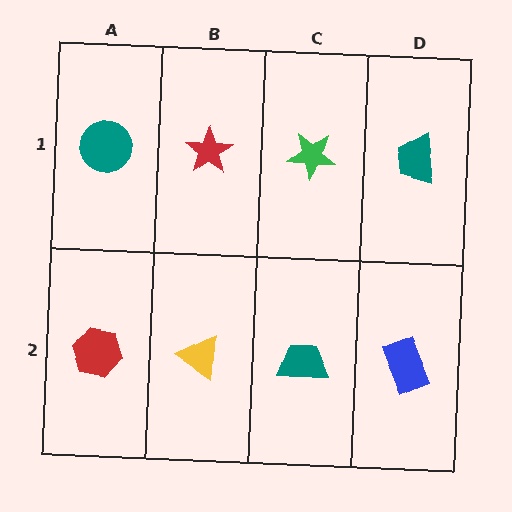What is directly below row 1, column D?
A blue rectangle.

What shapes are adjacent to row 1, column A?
A red hexagon (row 2, column A), a red star (row 1, column B).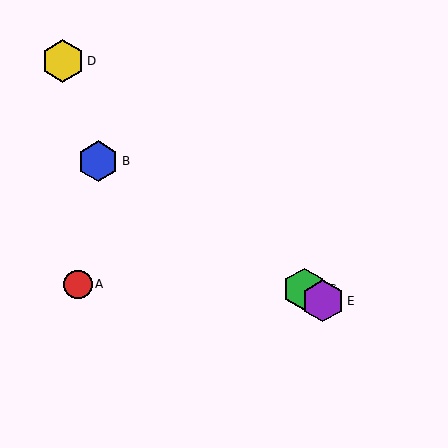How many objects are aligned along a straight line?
3 objects (B, C, E) are aligned along a straight line.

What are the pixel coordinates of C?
Object C is at (304, 289).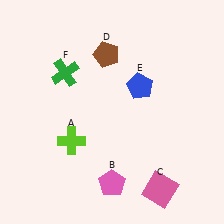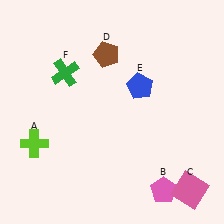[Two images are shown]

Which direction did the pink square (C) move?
The pink square (C) moved right.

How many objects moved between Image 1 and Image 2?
3 objects moved between the two images.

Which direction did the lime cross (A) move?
The lime cross (A) moved left.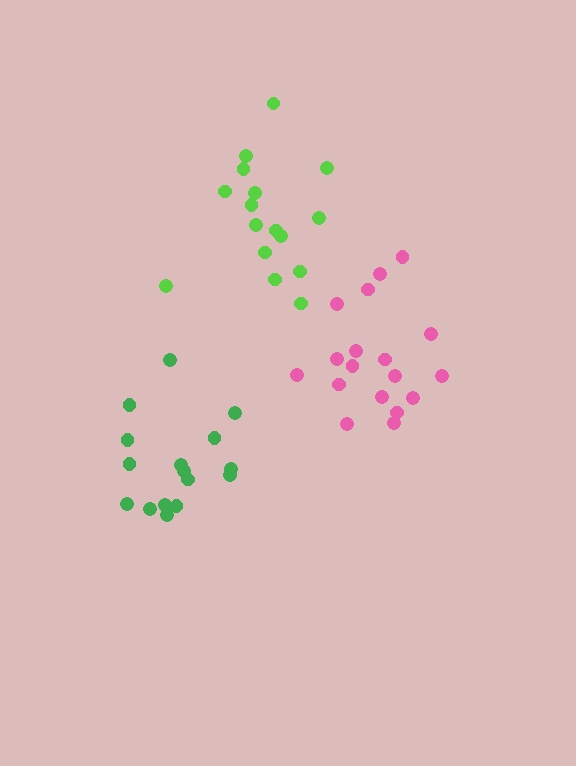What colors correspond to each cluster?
The clusters are colored: lime, green, pink.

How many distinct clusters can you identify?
There are 3 distinct clusters.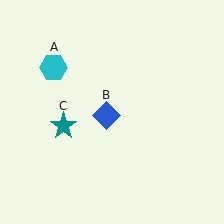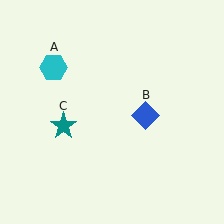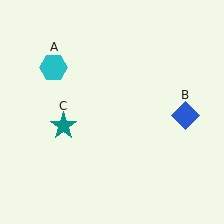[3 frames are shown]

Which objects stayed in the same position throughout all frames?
Cyan hexagon (object A) and teal star (object C) remained stationary.